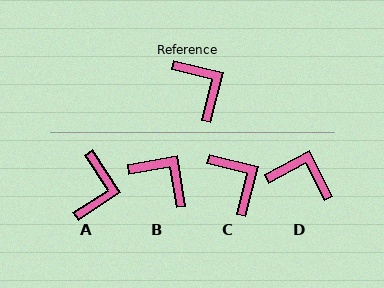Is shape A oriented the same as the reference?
No, it is off by about 43 degrees.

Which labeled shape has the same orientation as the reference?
C.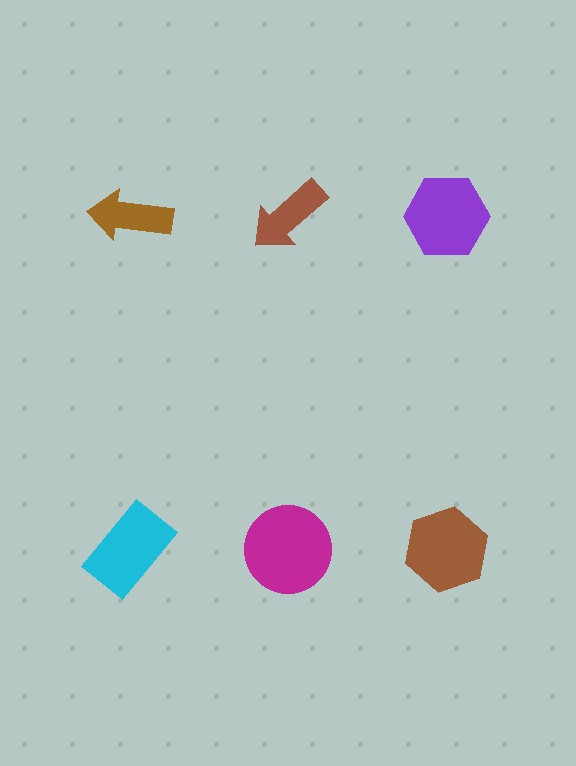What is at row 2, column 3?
A brown hexagon.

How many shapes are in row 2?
3 shapes.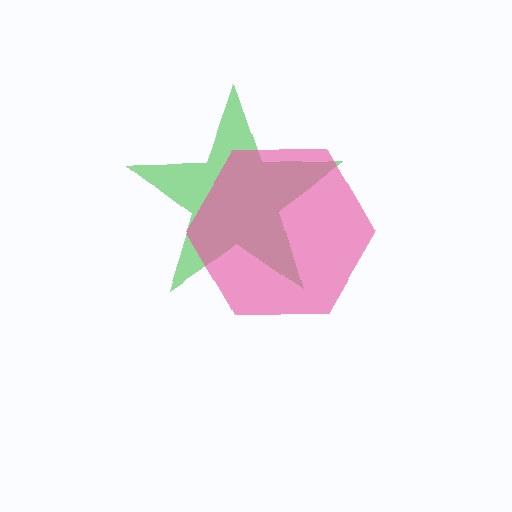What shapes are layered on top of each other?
The layered shapes are: a green star, a pink hexagon.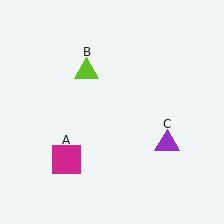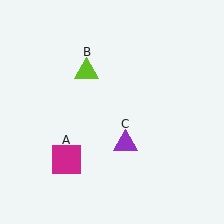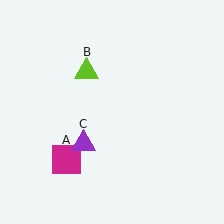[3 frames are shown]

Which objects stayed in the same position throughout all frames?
Magenta square (object A) and lime triangle (object B) remained stationary.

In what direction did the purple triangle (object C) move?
The purple triangle (object C) moved left.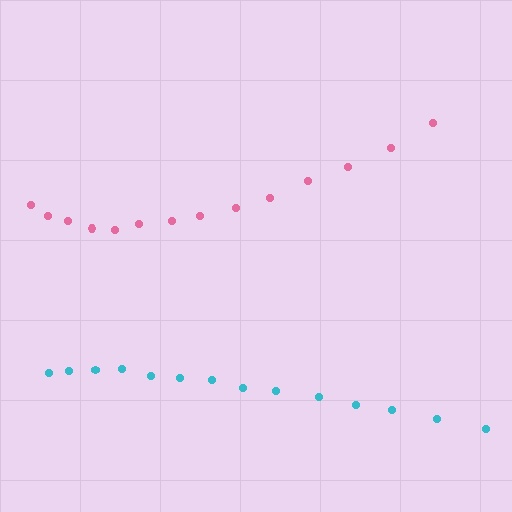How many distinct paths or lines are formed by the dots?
There are 2 distinct paths.